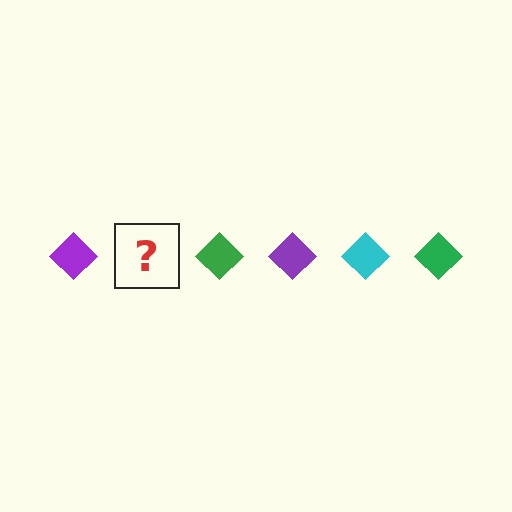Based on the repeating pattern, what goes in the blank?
The blank should be a cyan diamond.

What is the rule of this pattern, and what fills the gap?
The rule is that the pattern cycles through purple, cyan, green diamonds. The gap should be filled with a cyan diamond.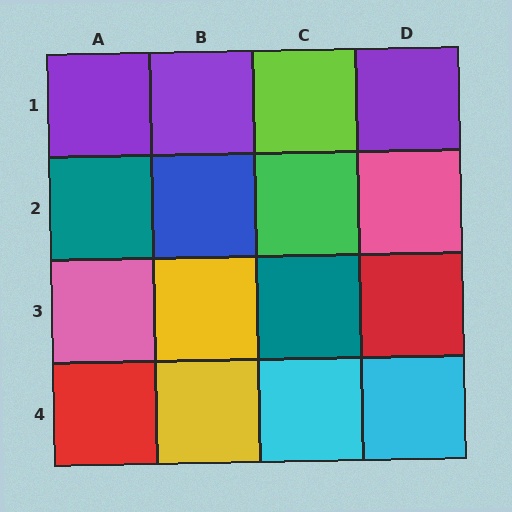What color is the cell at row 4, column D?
Cyan.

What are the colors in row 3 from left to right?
Pink, yellow, teal, red.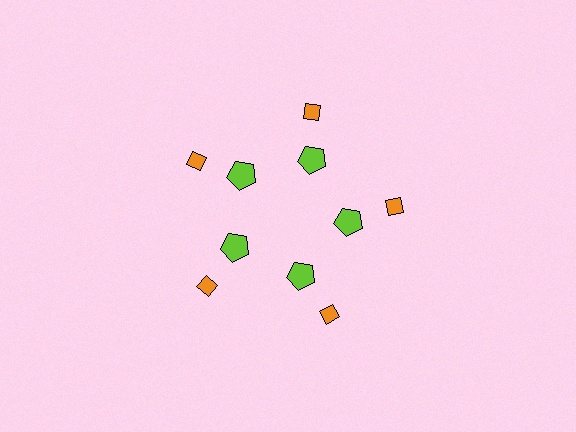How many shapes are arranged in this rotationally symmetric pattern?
There are 10 shapes, arranged in 5 groups of 2.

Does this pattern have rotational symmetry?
Yes, this pattern has 5-fold rotational symmetry. It looks the same after rotating 72 degrees around the center.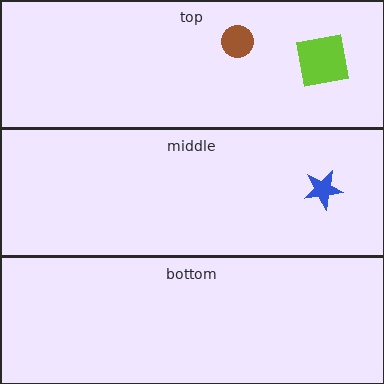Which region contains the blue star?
The middle region.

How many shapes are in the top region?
2.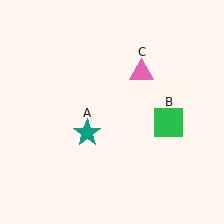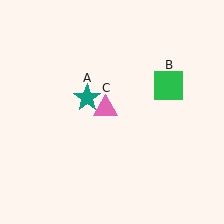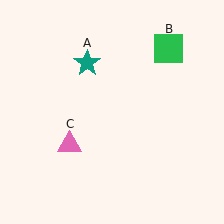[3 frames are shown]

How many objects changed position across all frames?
3 objects changed position: teal star (object A), green square (object B), pink triangle (object C).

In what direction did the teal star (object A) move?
The teal star (object A) moved up.